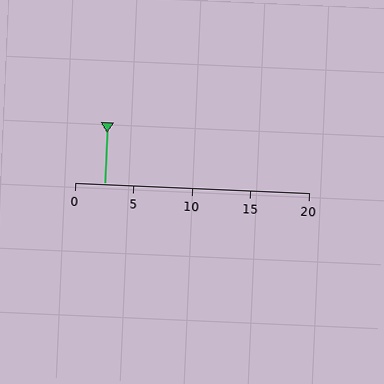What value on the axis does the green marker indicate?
The marker indicates approximately 2.5.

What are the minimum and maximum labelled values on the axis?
The axis runs from 0 to 20.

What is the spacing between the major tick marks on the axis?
The major ticks are spaced 5 apart.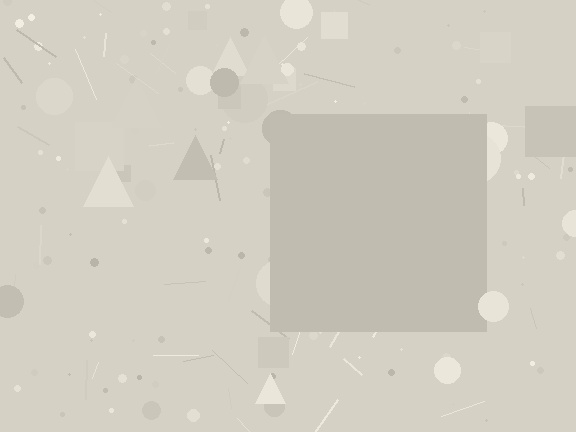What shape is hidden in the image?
A square is hidden in the image.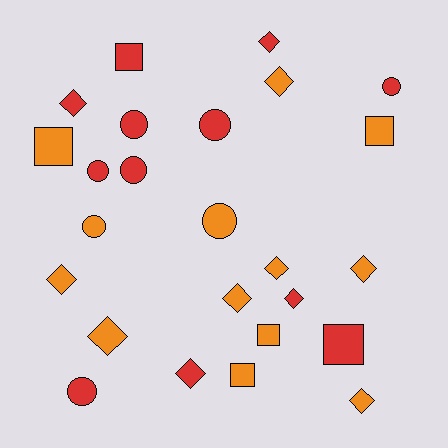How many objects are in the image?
There are 25 objects.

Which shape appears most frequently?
Diamond, with 11 objects.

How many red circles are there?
There are 6 red circles.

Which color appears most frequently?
Orange, with 13 objects.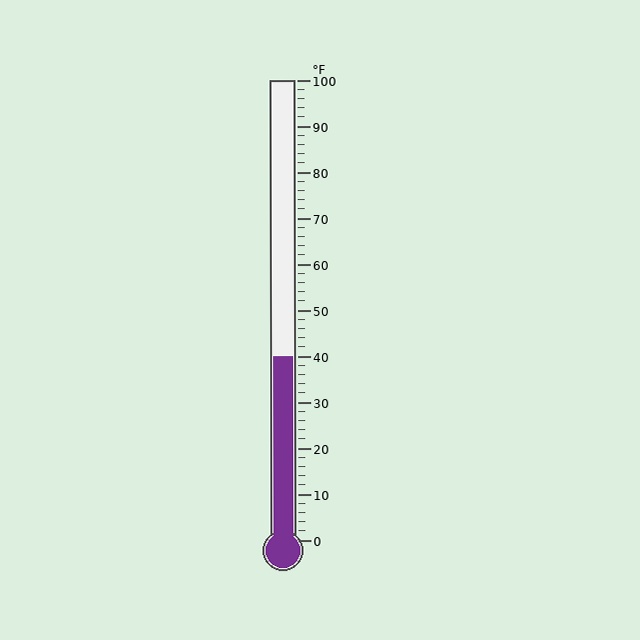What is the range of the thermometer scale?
The thermometer scale ranges from 0°F to 100°F.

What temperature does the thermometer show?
The thermometer shows approximately 40°F.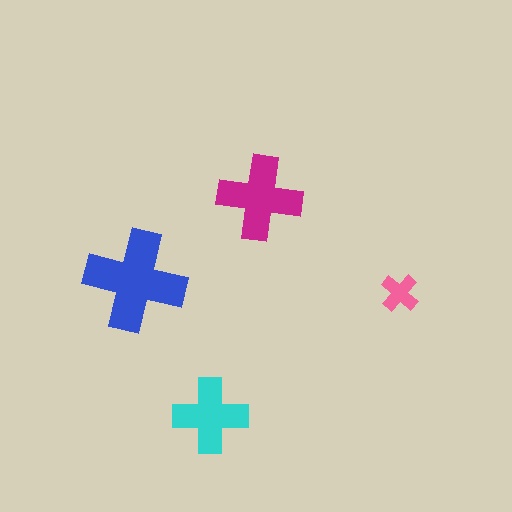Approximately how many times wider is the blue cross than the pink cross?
About 2.5 times wider.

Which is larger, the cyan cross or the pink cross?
The cyan one.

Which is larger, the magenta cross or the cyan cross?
The magenta one.